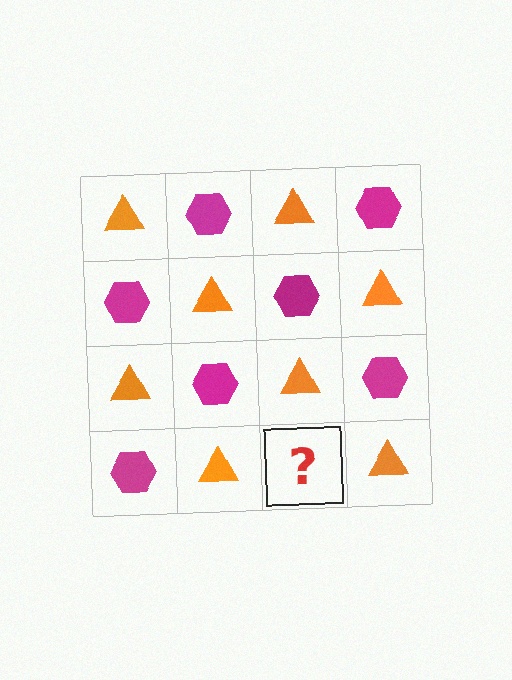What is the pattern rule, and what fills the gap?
The rule is that it alternates orange triangle and magenta hexagon in a checkerboard pattern. The gap should be filled with a magenta hexagon.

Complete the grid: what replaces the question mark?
The question mark should be replaced with a magenta hexagon.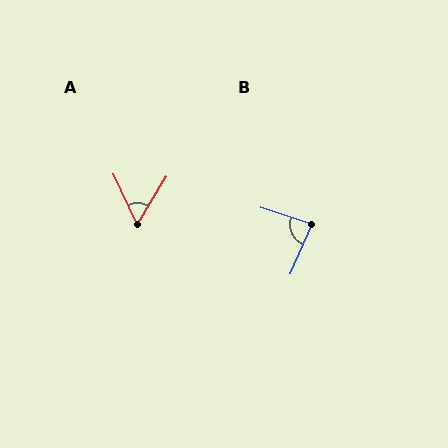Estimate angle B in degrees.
Approximately 84 degrees.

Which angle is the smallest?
A, at approximately 56 degrees.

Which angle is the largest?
B, at approximately 84 degrees.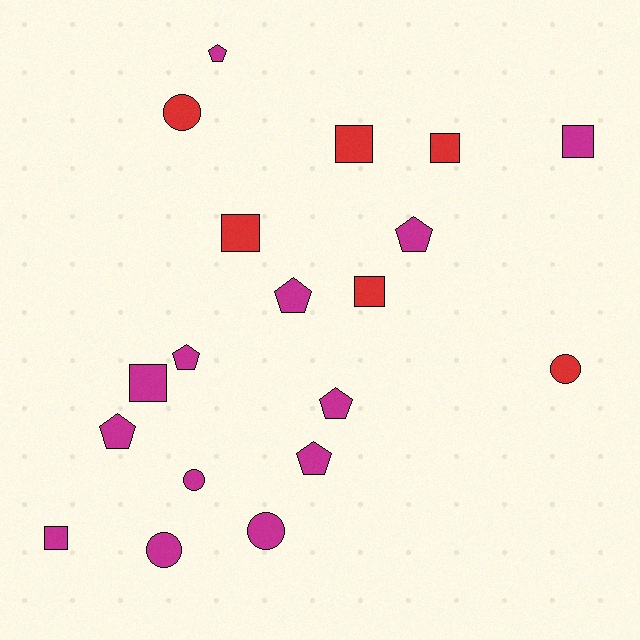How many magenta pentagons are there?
There are 7 magenta pentagons.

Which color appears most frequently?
Magenta, with 13 objects.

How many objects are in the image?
There are 19 objects.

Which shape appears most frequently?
Pentagon, with 7 objects.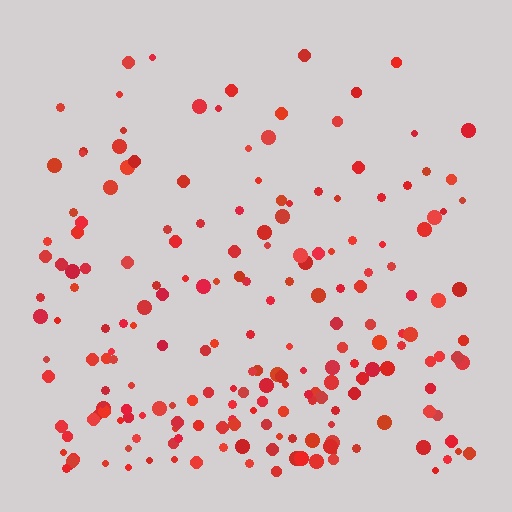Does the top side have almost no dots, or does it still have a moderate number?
Still a moderate number, just noticeably fewer than the bottom.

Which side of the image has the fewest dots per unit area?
The top.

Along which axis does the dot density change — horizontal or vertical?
Vertical.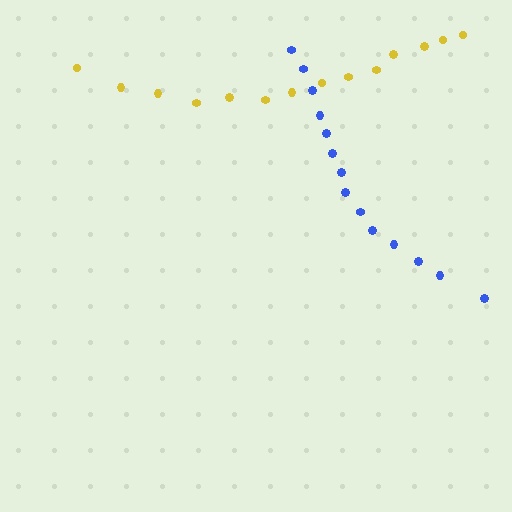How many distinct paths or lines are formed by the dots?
There are 2 distinct paths.